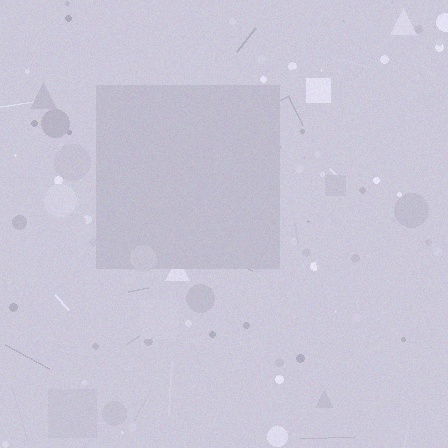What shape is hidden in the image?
A square is hidden in the image.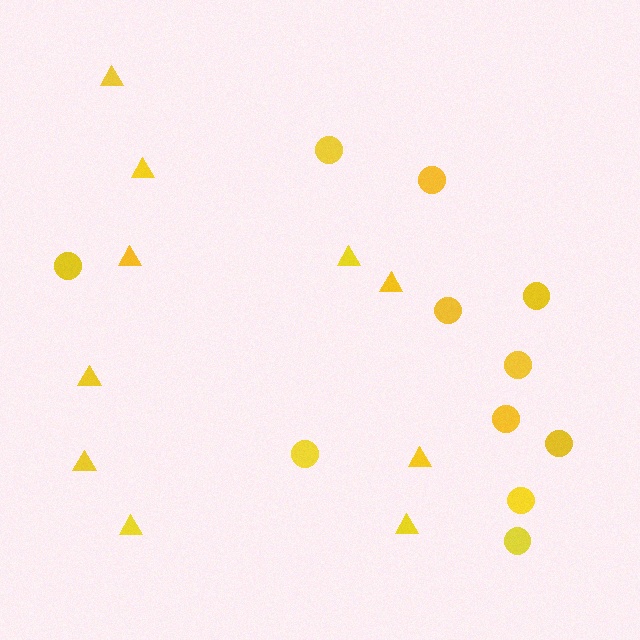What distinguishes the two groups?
There are 2 groups: one group of circles (11) and one group of triangles (10).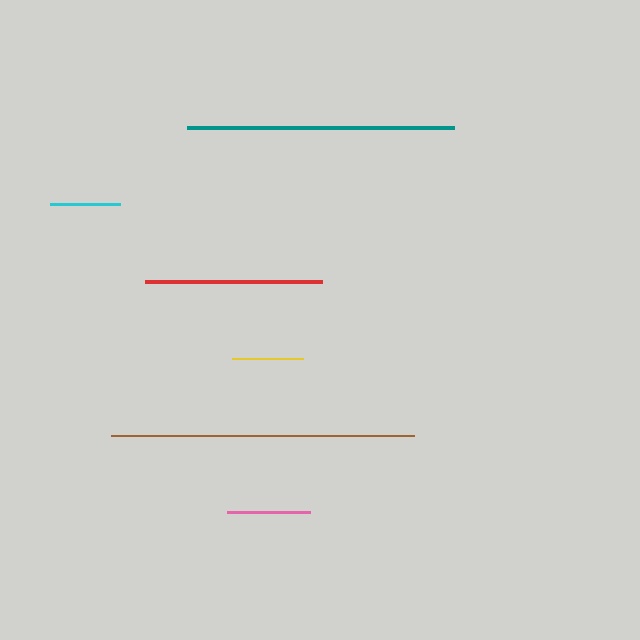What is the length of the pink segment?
The pink segment is approximately 82 pixels long.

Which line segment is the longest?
The brown line is the longest at approximately 303 pixels.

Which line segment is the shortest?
The cyan line is the shortest at approximately 69 pixels.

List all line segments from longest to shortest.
From longest to shortest: brown, teal, red, pink, yellow, cyan.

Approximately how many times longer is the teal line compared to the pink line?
The teal line is approximately 3.2 times the length of the pink line.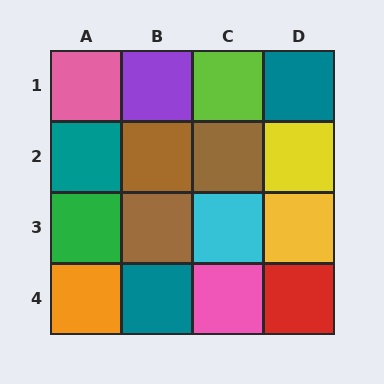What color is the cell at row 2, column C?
Brown.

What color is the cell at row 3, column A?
Green.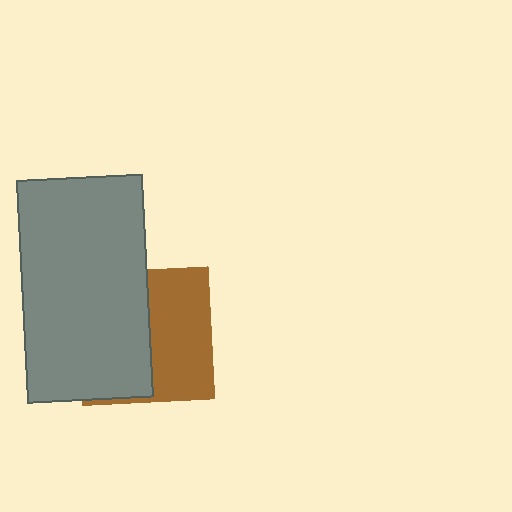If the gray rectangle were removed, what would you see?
You would see the complete brown square.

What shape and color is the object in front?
The object in front is a gray rectangle.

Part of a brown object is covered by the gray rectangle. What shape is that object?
It is a square.